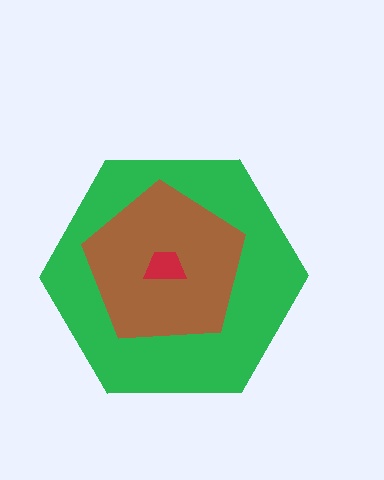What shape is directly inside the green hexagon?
The brown pentagon.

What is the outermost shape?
The green hexagon.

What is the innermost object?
The red trapezoid.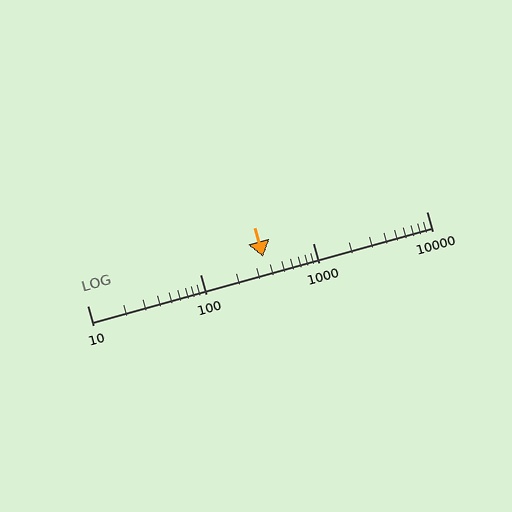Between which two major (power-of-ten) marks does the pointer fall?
The pointer is between 100 and 1000.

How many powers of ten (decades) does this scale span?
The scale spans 3 decades, from 10 to 10000.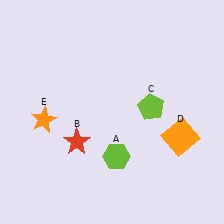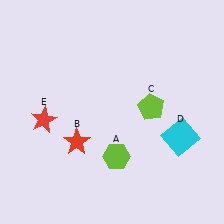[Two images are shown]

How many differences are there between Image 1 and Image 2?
There are 2 differences between the two images.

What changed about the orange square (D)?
In Image 1, D is orange. In Image 2, it changed to cyan.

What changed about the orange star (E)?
In Image 1, E is orange. In Image 2, it changed to red.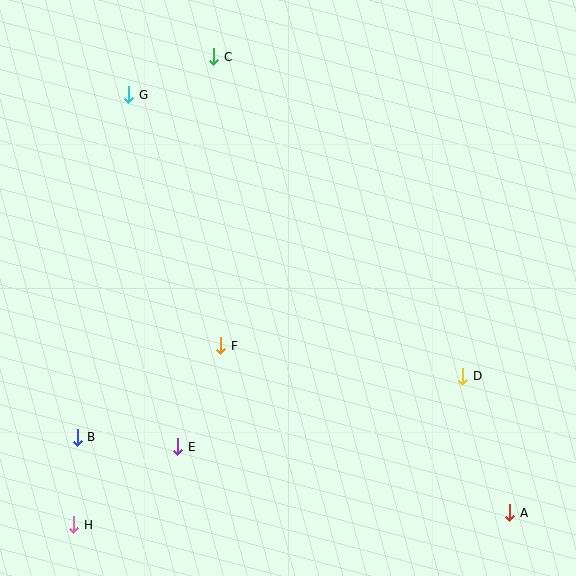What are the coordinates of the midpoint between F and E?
The midpoint between F and E is at (199, 396).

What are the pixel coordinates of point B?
Point B is at (77, 437).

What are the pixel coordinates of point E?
Point E is at (178, 447).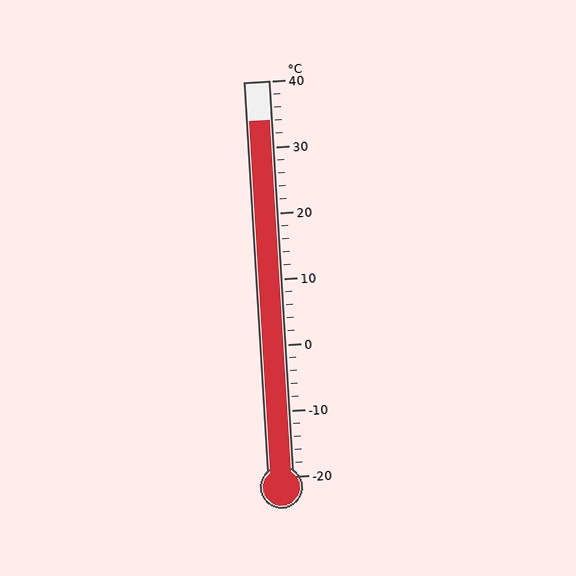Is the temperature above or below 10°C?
The temperature is above 10°C.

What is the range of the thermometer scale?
The thermometer scale ranges from -20°C to 40°C.